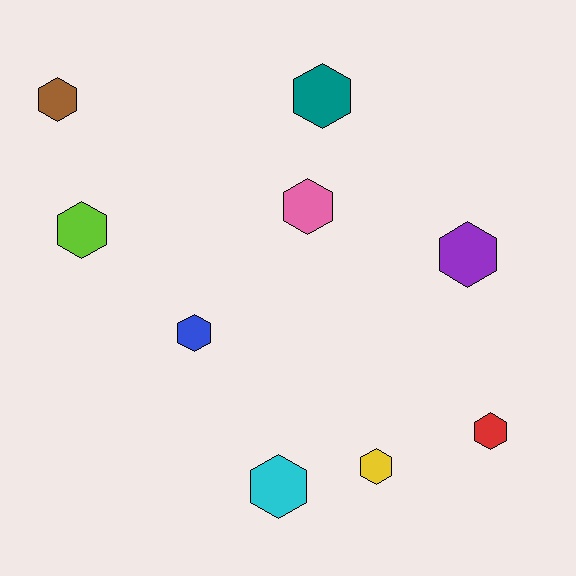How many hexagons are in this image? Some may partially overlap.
There are 9 hexagons.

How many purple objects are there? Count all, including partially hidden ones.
There is 1 purple object.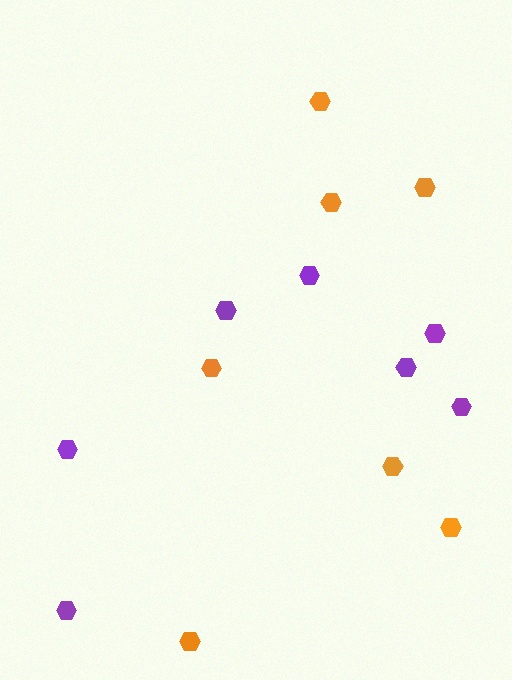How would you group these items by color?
There are 2 groups: one group of orange hexagons (7) and one group of purple hexagons (7).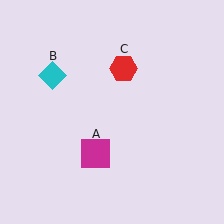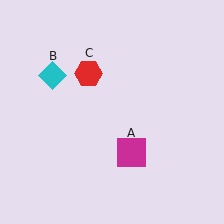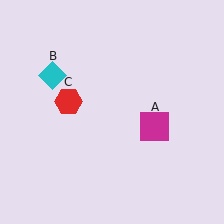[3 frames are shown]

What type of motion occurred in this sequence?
The magenta square (object A), red hexagon (object C) rotated counterclockwise around the center of the scene.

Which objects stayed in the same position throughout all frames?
Cyan diamond (object B) remained stationary.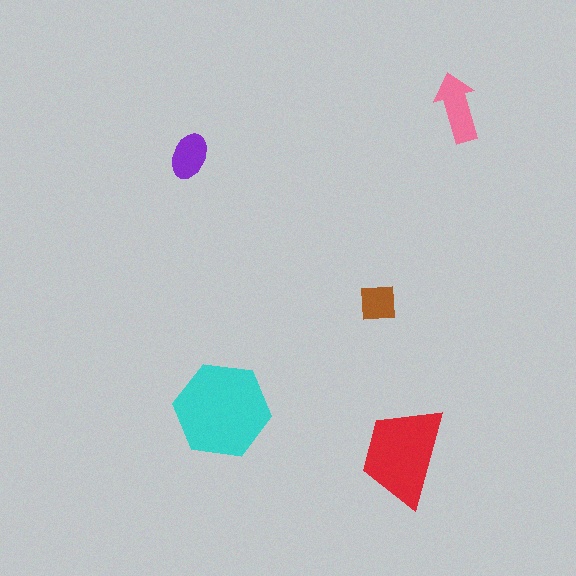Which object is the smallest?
The brown square.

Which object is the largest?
The cyan hexagon.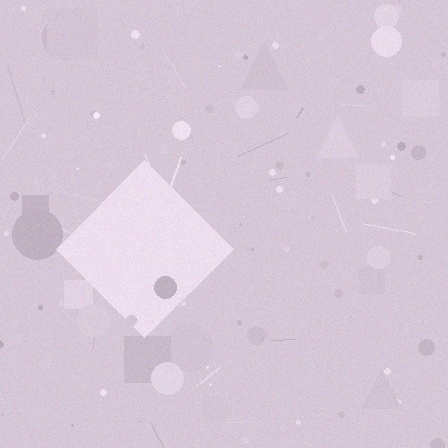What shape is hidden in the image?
A diamond is hidden in the image.